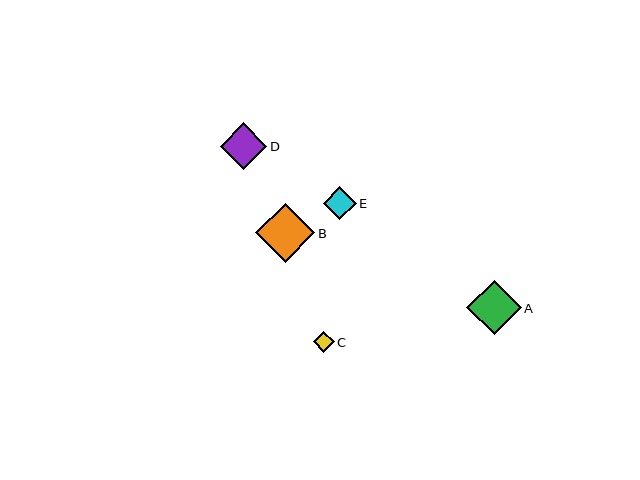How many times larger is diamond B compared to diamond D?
Diamond B is approximately 1.3 times the size of diamond D.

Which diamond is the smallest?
Diamond C is the smallest with a size of approximately 21 pixels.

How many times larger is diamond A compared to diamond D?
Diamond A is approximately 1.2 times the size of diamond D.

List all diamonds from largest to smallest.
From largest to smallest: B, A, D, E, C.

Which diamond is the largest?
Diamond B is the largest with a size of approximately 59 pixels.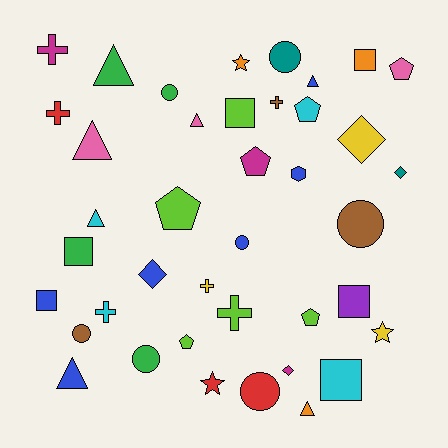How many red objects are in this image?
There are 3 red objects.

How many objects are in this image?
There are 40 objects.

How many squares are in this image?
There are 6 squares.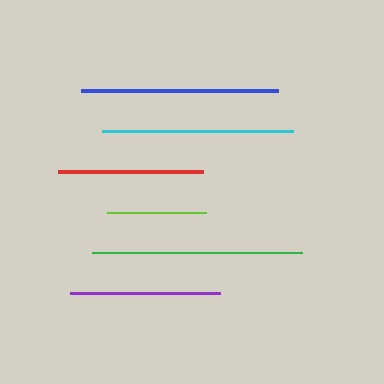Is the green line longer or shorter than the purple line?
The green line is longer than the purple line.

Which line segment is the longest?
The green line is the longest at approximately 210 pixels.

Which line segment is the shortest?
The lime line is the shortest at approximately 100 pixels.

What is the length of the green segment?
The green segment is approximately 210 pixels long.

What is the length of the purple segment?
The purple segment is approximately 150 pixels long.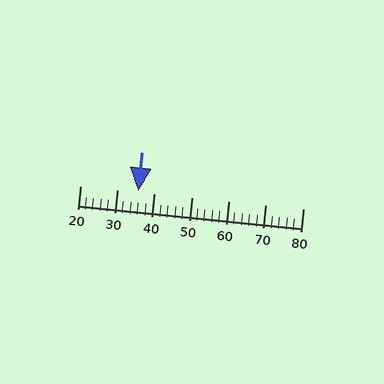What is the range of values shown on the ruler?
The ruler shows values from 20 to 80.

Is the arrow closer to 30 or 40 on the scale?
The arrow is closer to 40.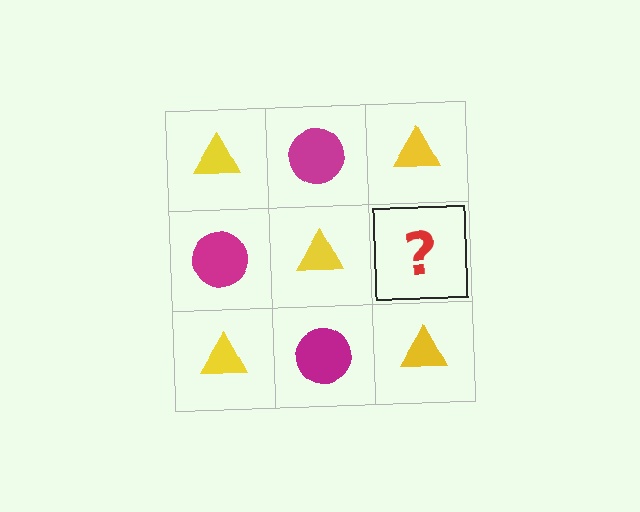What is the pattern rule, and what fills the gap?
The rule is that it alternates yellow triangle and magenta circle in a checkerboard pattern. The gap should be filled with a magenta circle.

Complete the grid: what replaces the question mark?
The question mark should be replaced with a magenta circle.